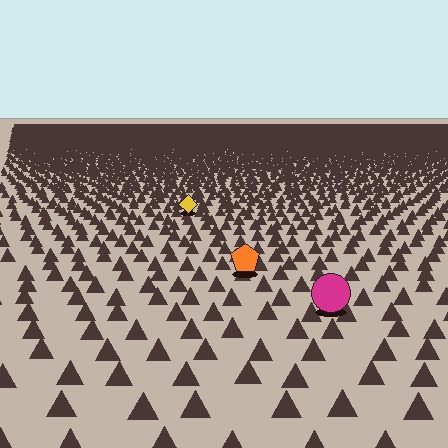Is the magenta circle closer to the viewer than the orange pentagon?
Yes. The magenta circle is closer — you can tell from the texture gradient: the ground texture is coarser near it.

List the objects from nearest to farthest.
From nearest to farthest: the magenta circle, the orange pentagon, the yellow diamond.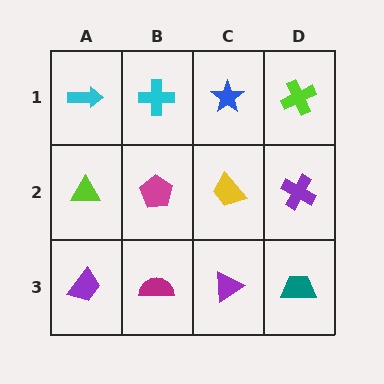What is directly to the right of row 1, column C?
A lime cross.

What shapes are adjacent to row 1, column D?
A purple cross (row 2, column D), a blue star (row 1, column C).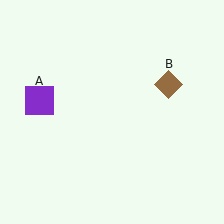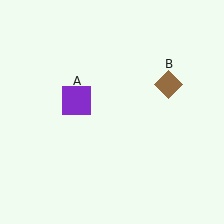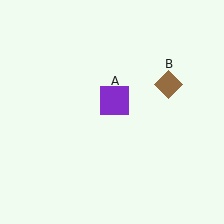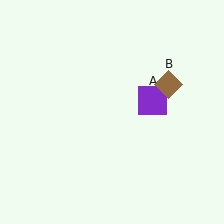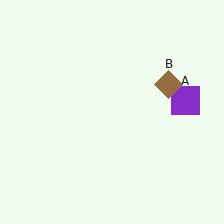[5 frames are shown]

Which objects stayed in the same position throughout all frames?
Brown diamond (object B) remained stationary.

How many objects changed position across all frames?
1 object changed position: purple square (object A).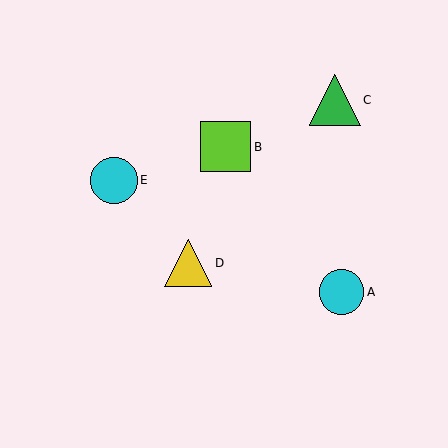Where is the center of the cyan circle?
The center of the cyan circle is at (114, 180).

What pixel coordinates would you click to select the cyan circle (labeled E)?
Click at (114, 180) to select the cyan circle E.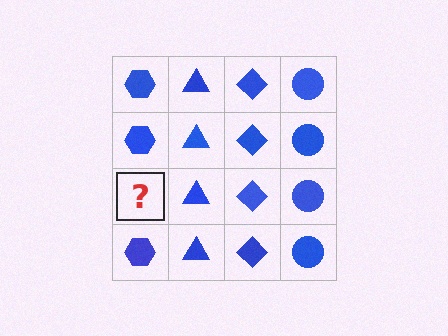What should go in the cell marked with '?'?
The missing cell should contain a blue hexagon.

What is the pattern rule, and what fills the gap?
The rule is that each column has a consistent shape. The gap should be filled with a blue hexagon.